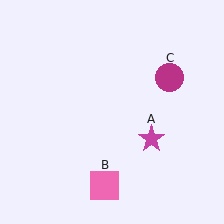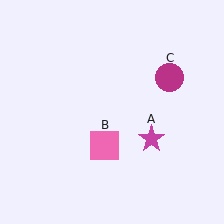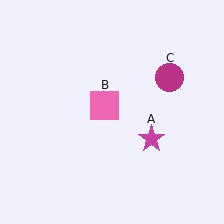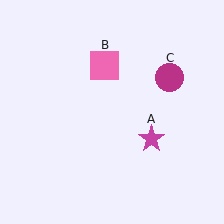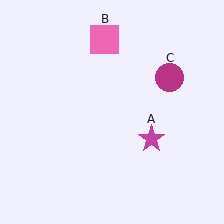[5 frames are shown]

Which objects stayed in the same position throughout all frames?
Magenta star (object A) and magenta circle (object C) remained stationary.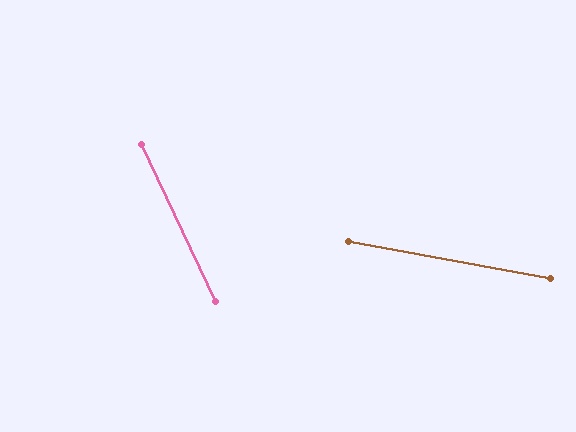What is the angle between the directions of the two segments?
Approximately 54 degrees.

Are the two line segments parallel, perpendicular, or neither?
Neither parallel nor perpendicular — they differ by about 54°.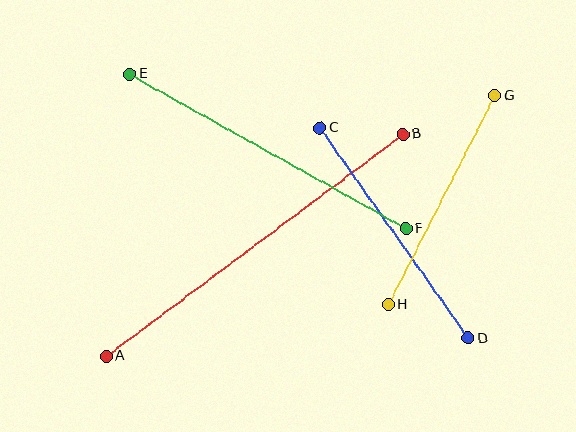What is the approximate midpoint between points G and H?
The midpoint is at approximately (441, 200) pixels.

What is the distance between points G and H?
The distance is approximately 235 pixels.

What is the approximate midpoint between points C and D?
The midpoint is at approximately (394, 233) pixels.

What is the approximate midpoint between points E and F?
The midpoint is at approximately (268, 151) pixels.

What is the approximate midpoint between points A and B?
The midpoint is at approximately (254, 245) pixels.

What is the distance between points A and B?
The distance is approximately 370 pixels.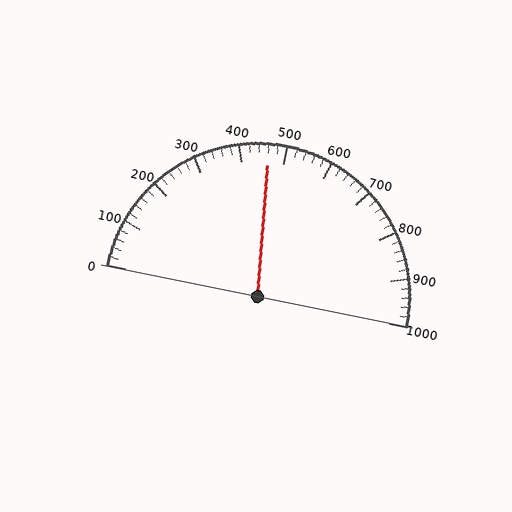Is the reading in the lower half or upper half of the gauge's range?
The reading is in the lower half of the range (0 to 1000).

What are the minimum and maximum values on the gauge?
The gauge ranges from 0 to 1000.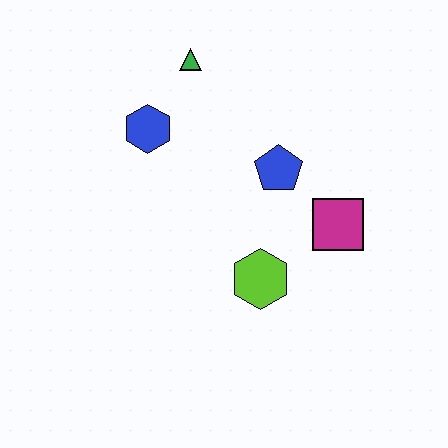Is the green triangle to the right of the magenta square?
No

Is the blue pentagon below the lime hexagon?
No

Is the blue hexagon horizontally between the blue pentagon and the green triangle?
No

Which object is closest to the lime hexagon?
The magenta square is closest to the lime hexagon.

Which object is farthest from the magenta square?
The green triangle is farthest from the magenta square.